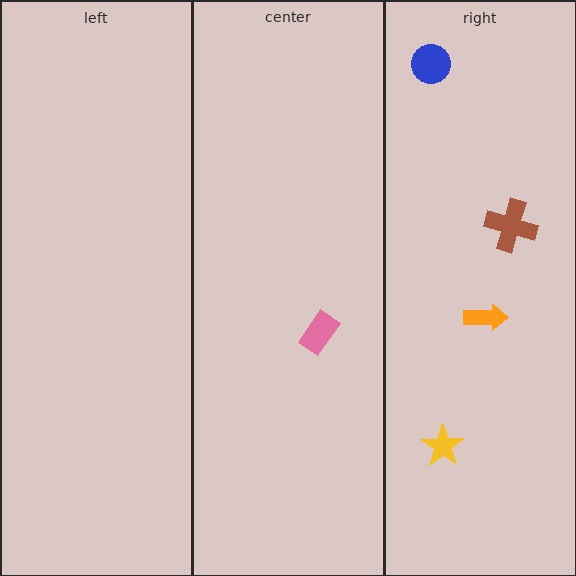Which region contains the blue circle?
The right region.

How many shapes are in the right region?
4.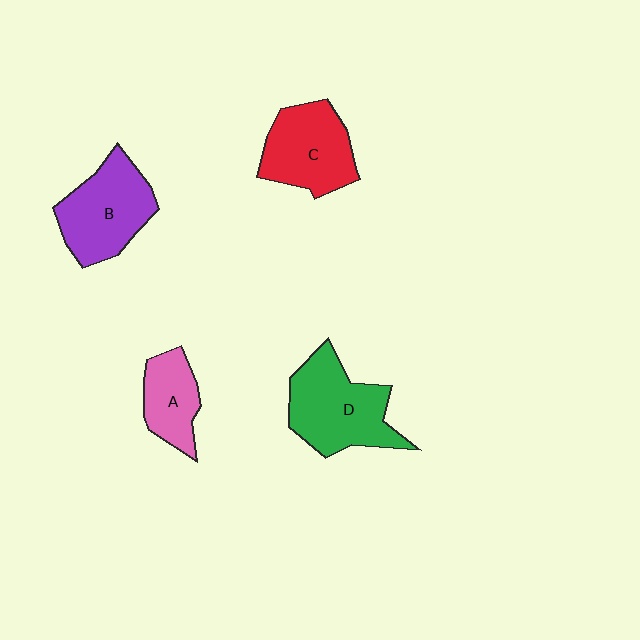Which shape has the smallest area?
Shape A (pink).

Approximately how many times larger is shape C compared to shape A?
Approximately 1.5 times.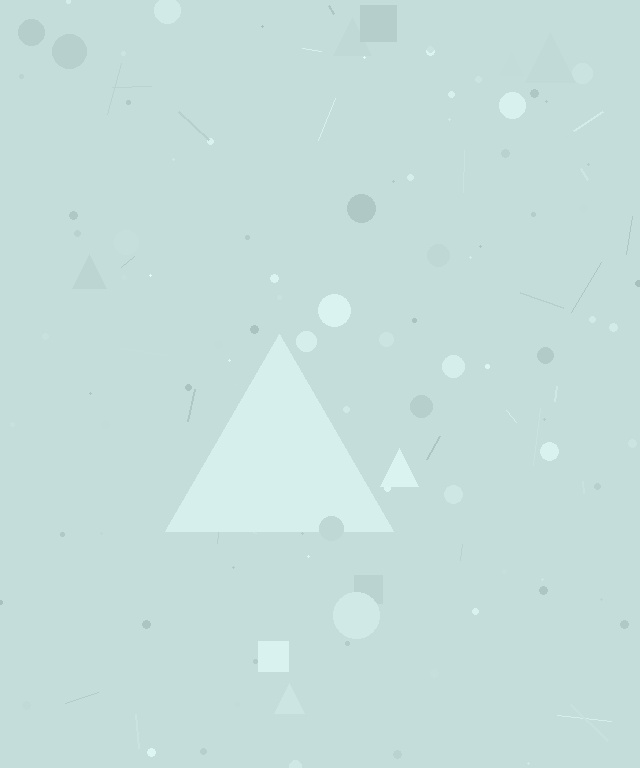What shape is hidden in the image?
A triangle is hidden in the image.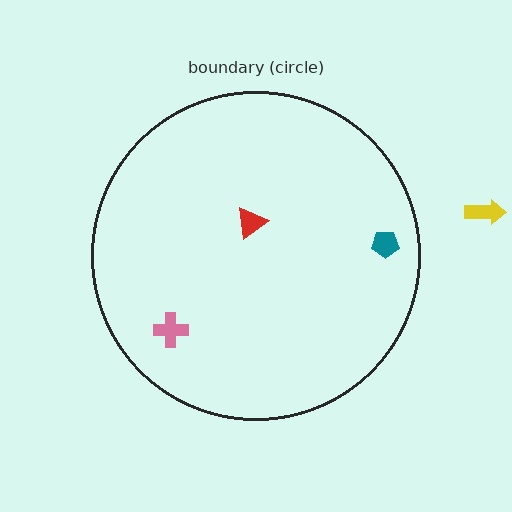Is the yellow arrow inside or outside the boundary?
Outside.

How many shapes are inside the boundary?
3 inside, 1 outside.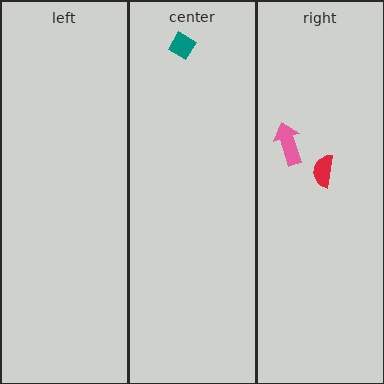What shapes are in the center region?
The teal diamond.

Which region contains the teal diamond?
The center region.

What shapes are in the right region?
The pink arrow, the red semicircle.